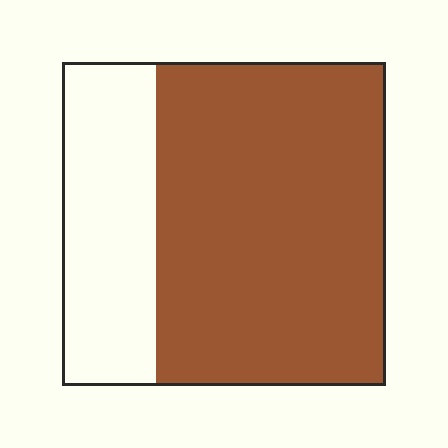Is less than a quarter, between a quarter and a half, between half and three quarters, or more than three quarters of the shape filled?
Between half and three quarters.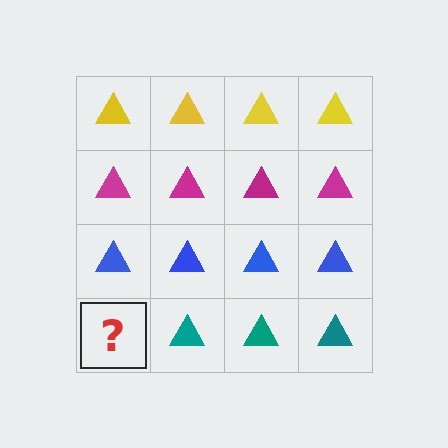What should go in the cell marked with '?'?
The missing cell should contain a teal triangle.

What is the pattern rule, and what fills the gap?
The rule is that each row has a consistent color. The gap should be filled with a teal triangle.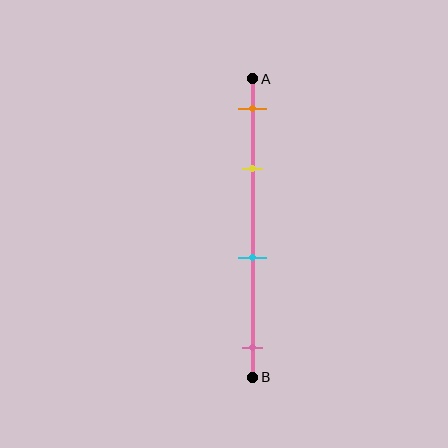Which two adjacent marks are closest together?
The orange and yellow marks are the closest adjacent pair.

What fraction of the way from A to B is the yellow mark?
The yellow mark is approximately 30% (0.3) of the way from A to B.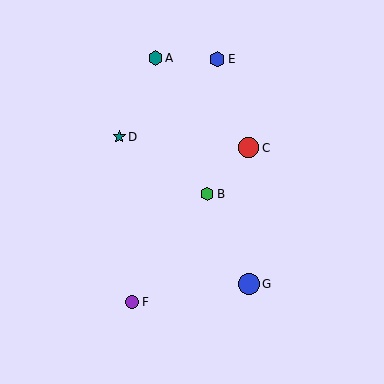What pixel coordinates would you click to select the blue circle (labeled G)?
Click at (249, 284) to select the blue circle G.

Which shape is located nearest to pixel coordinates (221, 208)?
The green hexagon (labeled B) at (207, 194) is nearest to that location.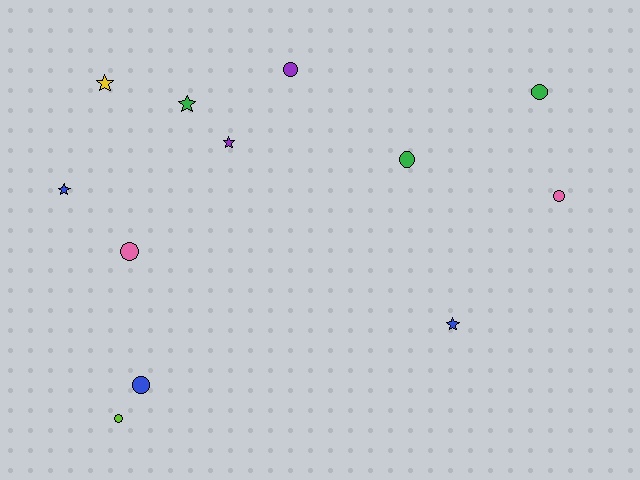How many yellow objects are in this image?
There is 1 yellow object.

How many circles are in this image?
There are 7 circles.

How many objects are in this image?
There are 12 objects.